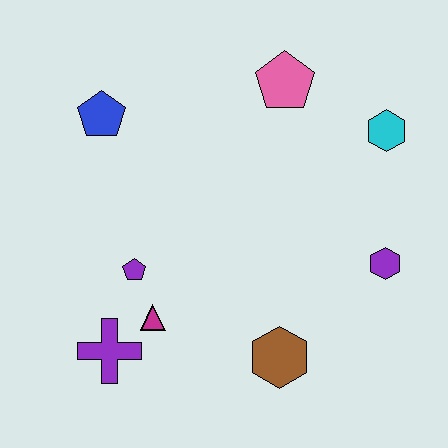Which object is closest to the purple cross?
The magenta triangle is closest to the purple cross.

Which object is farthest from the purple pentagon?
The cyan hexagon is farthest from the purple pentagon.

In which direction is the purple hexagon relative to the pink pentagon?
The purple hexagon is below the pink pentagon.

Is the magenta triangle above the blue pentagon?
No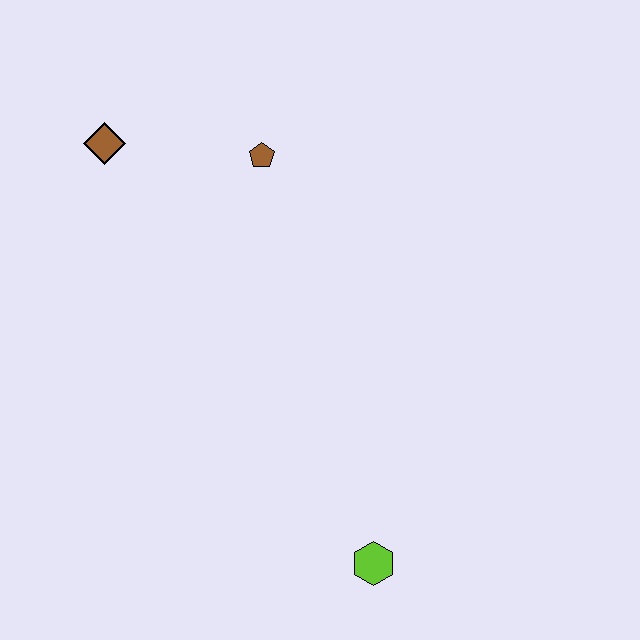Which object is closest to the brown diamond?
The brown pentagon is closest to the brown diamond.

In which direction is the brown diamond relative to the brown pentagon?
The brown diamond is to the left of the brown pentagon.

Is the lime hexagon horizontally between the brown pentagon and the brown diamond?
No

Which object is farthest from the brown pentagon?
The lime hexagon is farthest from the brown pentagon.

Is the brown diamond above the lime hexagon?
Yes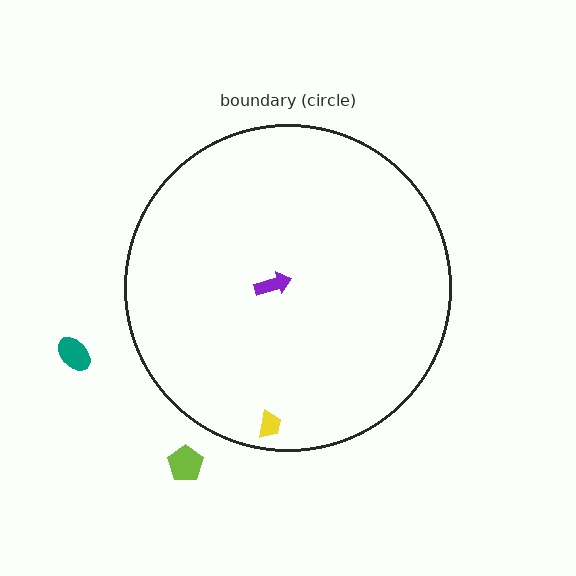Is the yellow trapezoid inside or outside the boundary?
Inside.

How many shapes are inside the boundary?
2 inside, 2 outside.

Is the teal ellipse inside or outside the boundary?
Outside.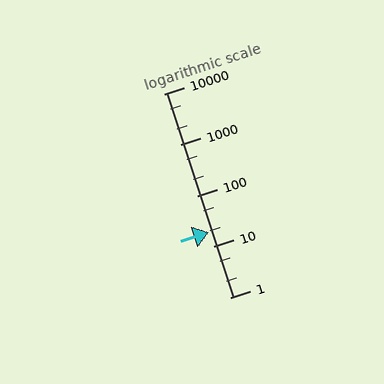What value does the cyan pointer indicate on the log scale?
The pointer indicates approximately 19.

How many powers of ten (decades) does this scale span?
The scale spans 4 decades, from 1 to 10000.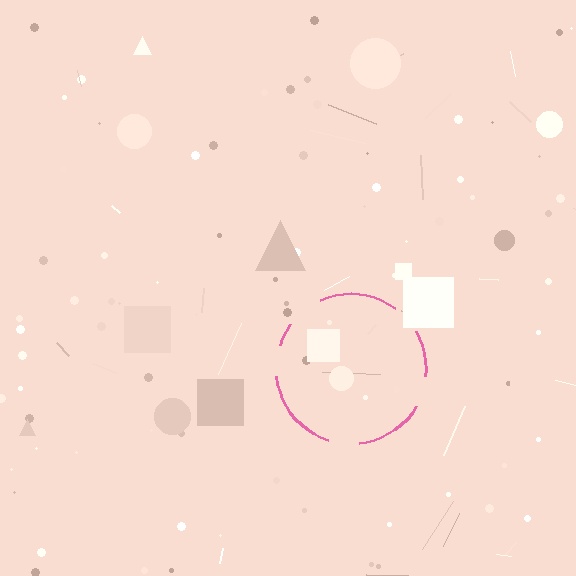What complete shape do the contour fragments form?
The contour fragments form a circle.